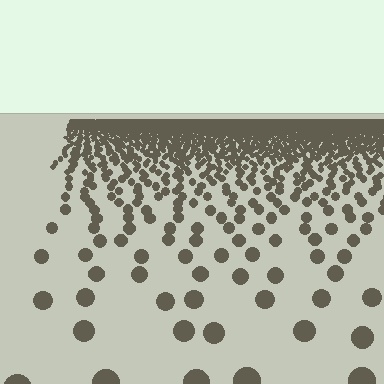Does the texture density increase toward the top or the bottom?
Density increases toward the top.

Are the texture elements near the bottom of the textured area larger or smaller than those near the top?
Larger. Near the bottom, elements are closer to the viewer and appear at a bigger on-screen size.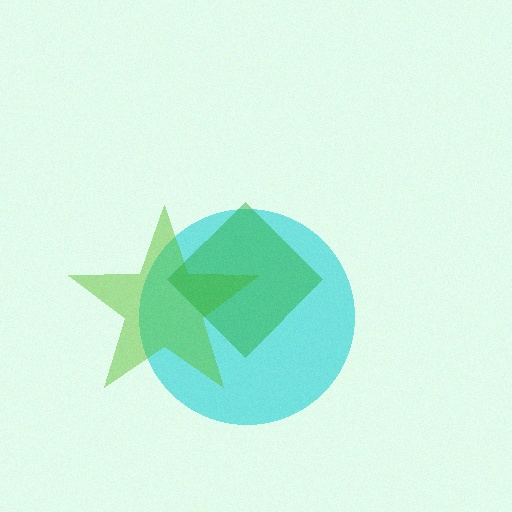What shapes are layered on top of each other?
The layered shapes are: a cyan circle, a lime star, a green diamond.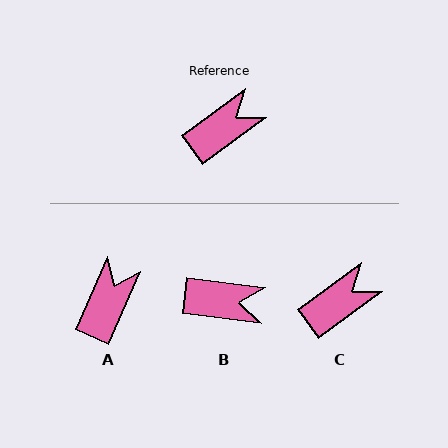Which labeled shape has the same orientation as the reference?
C.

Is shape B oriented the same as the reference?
No, it is off by about 43 degrees.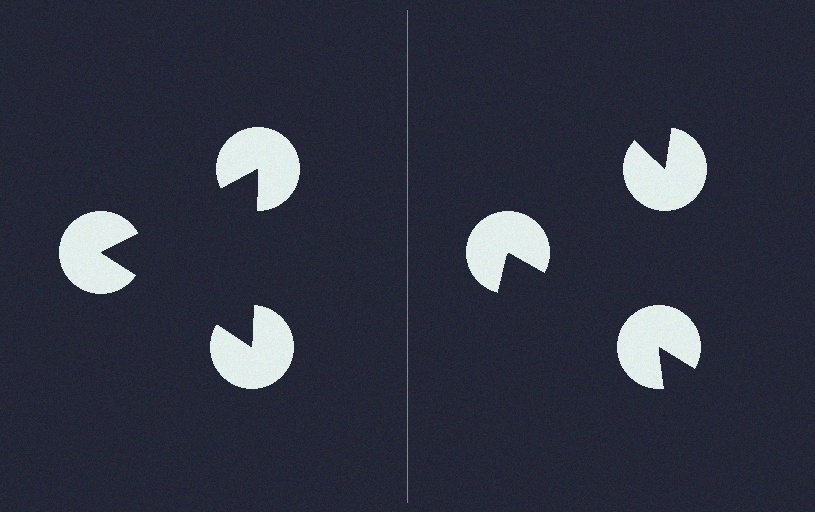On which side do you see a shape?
An illusory triangle appears on the left side. On the right side the wedge cuts are rotated, so no coherent shape forms.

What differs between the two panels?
The pac-man discs are positioned identically on both sides; only the wedge orientations differ. On the left they align to a triangle; on the right they are misaligned.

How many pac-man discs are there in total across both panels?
6 — 3 on each side.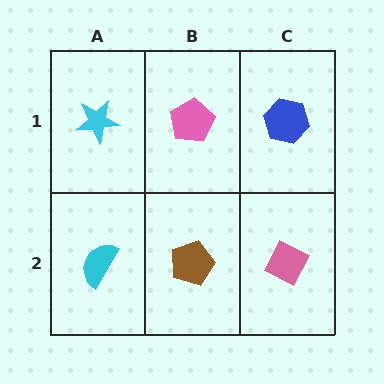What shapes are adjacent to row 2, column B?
A pink pentagon (row 1, column B), a cyan semicircle (row 2, column A), a pink diamond (row 2, column C).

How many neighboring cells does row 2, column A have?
2.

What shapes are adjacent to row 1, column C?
A pink diamond (row 2, column C), a pink pentagon (row 1, column B).